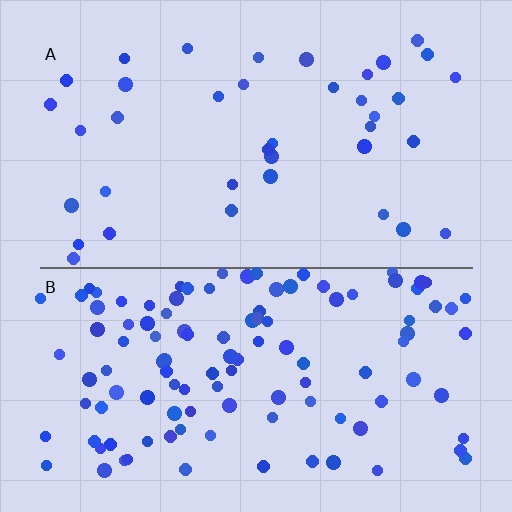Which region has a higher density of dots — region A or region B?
B (the bottom).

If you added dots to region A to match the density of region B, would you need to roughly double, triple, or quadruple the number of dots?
Approximately triple.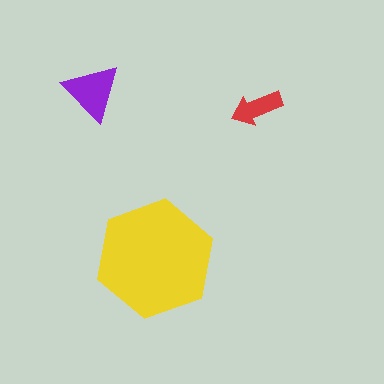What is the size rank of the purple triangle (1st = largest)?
2nd.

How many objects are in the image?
There are 3 objects in the image.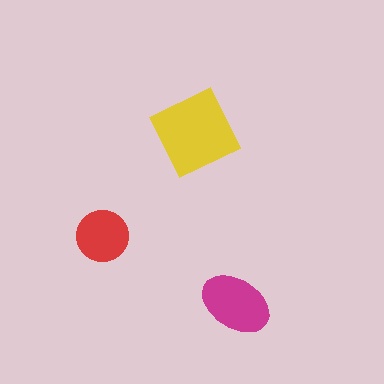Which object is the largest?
The yellow diamond.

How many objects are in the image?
There are 3 objects in the image.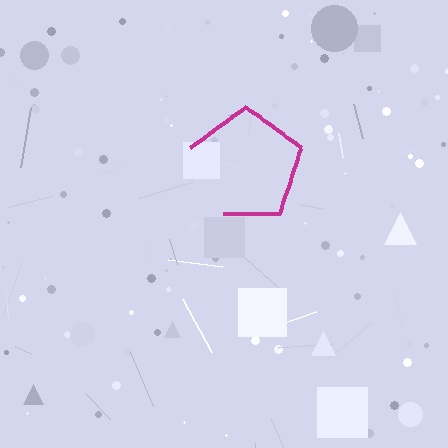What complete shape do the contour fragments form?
The contour fragments form a pentagon.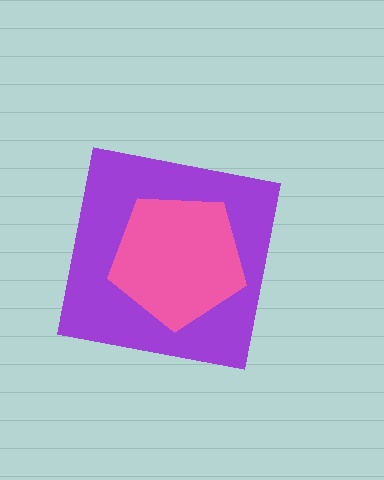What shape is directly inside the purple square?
The pink pentagon.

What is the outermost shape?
The purple square.